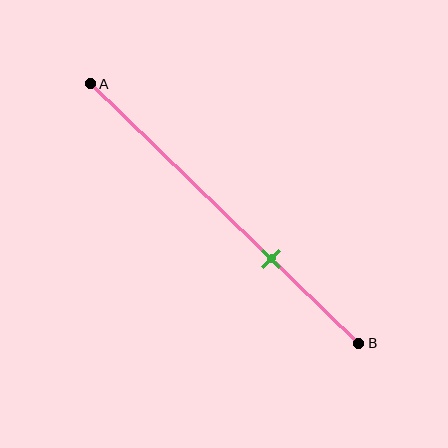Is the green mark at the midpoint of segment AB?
No, the mark is at about 65% from A, not at the 50% midpoint.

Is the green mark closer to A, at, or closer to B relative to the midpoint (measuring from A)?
The green mark is closer to point B than the midpoint of segment AB.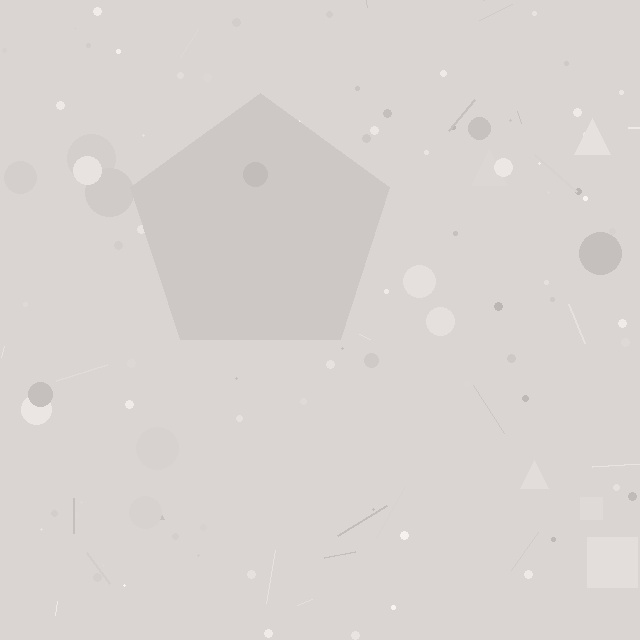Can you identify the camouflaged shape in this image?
The camouflaged shape is a pentagon.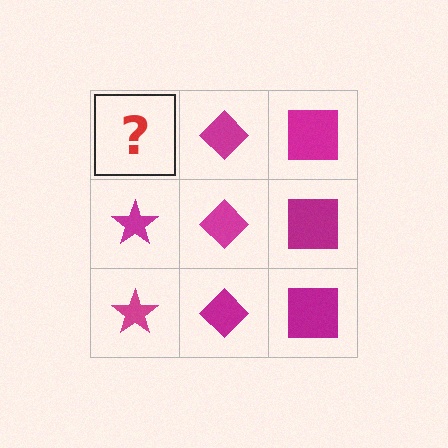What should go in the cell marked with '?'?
The missing cell should contain a magenta star.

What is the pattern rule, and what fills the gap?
The rule is that each column has a consistent shape. The gap should be filled with a magenta star.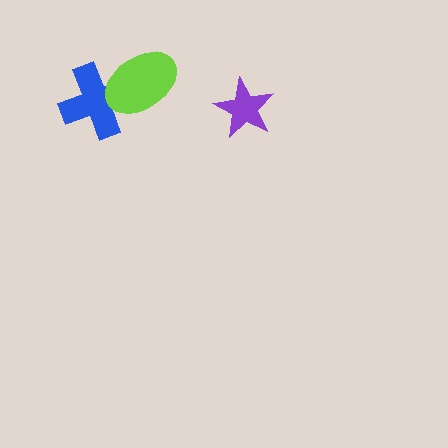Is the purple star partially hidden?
No, no other shape covers it.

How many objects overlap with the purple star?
0 objects overlap with the purple star.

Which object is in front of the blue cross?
The lime ellipse is in front of the blue cross.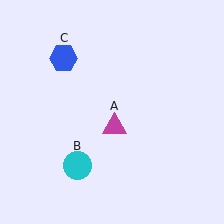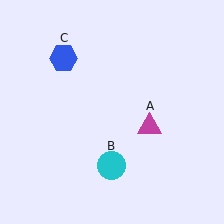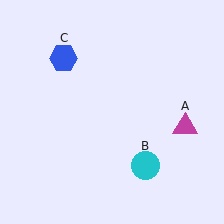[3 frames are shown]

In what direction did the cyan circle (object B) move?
The cyan circle (object B) moved right.